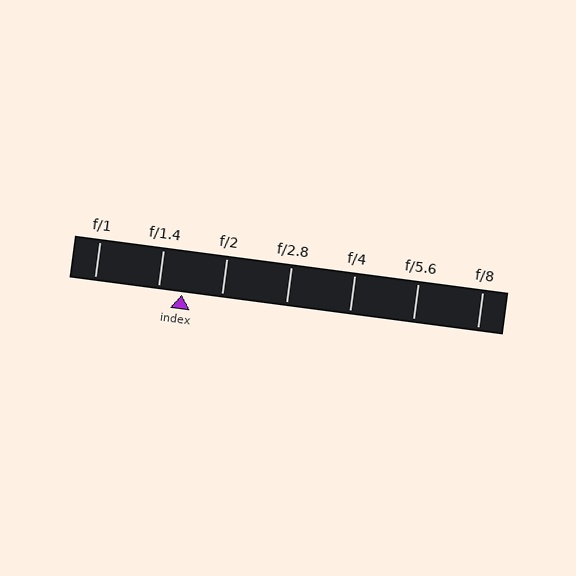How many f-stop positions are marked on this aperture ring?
There are 7 f-stop positions marked.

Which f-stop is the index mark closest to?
The index mark is closest to f/1.4.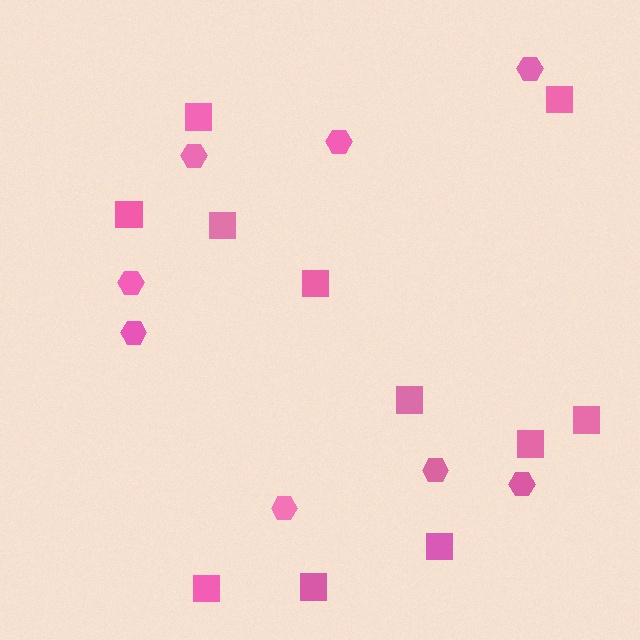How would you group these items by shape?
There are 2 groups: one group of hexagons (8) and one group of squares (11).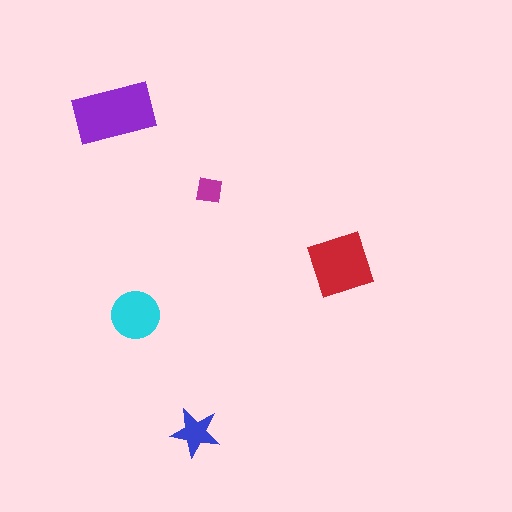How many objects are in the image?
There are 5 objects in the image.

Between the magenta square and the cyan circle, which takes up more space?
The cyan circle.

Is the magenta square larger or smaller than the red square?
Smaller.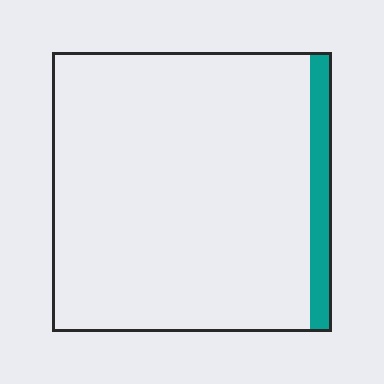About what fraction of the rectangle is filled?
About one tenth (1/10).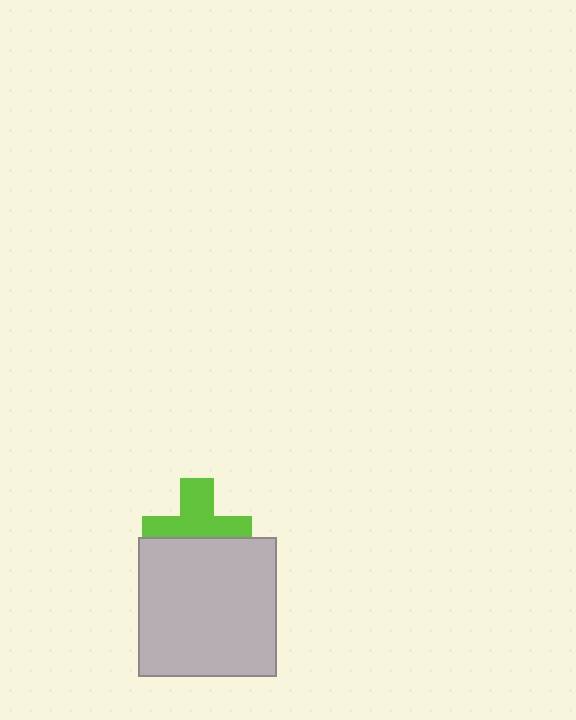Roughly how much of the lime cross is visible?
About half of it is visible (roughly 59%).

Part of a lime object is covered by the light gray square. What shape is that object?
It is a cross.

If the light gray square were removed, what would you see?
You would see the complete lime cross.